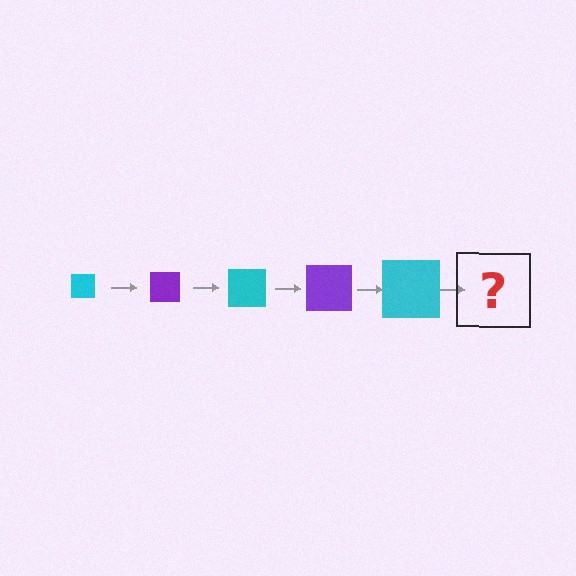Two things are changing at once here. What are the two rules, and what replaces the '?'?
The two rules are that the square grows larger each step and the color cycles through cyan and purple. The '?' should be a purple square, larger than the previous one.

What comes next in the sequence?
The next element should be a purple square, larger than the previous one.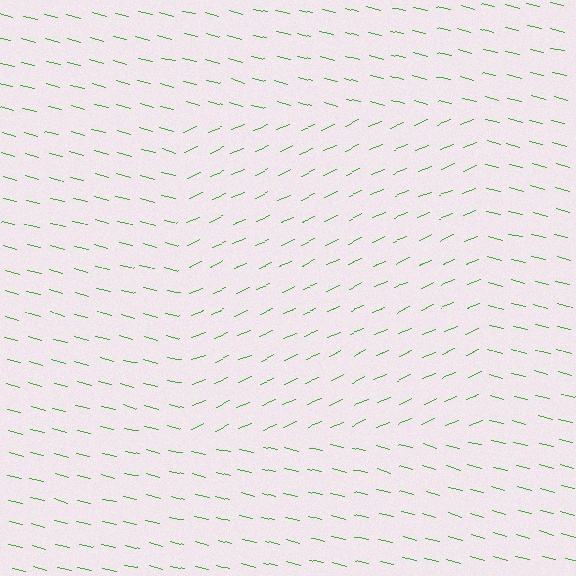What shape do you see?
I see a rectangle.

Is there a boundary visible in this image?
Yes, there is a texture boundary formed by a change in line orientation.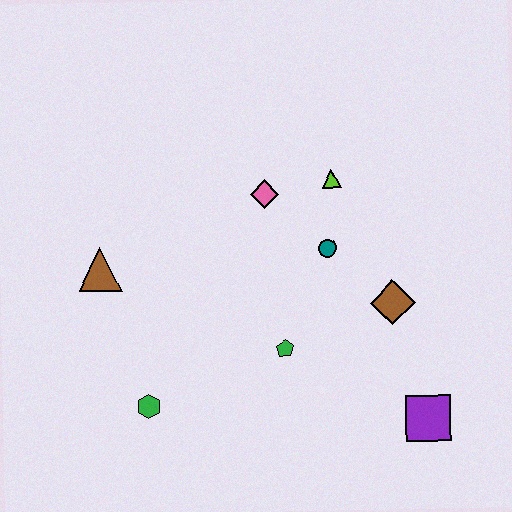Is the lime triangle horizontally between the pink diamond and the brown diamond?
Yes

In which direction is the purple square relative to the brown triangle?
The purple square is to the right of the brown triangle.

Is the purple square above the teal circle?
No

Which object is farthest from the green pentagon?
The brown triangle is farthest from the green pentagon.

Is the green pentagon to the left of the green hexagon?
No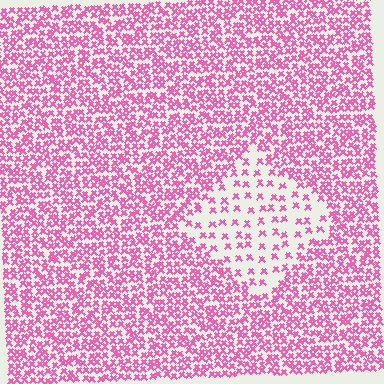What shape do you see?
I see a diamond.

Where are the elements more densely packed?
The elements are more densely packed outside the diamond boundary.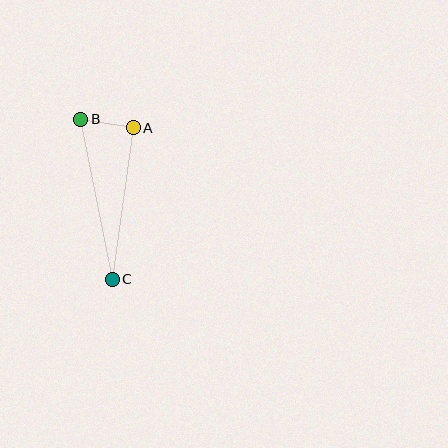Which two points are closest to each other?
Points A and B are closest to each other.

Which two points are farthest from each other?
Points B and C are farthest from each other.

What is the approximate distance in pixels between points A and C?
The distance between A and C is approximately 153 pixels.